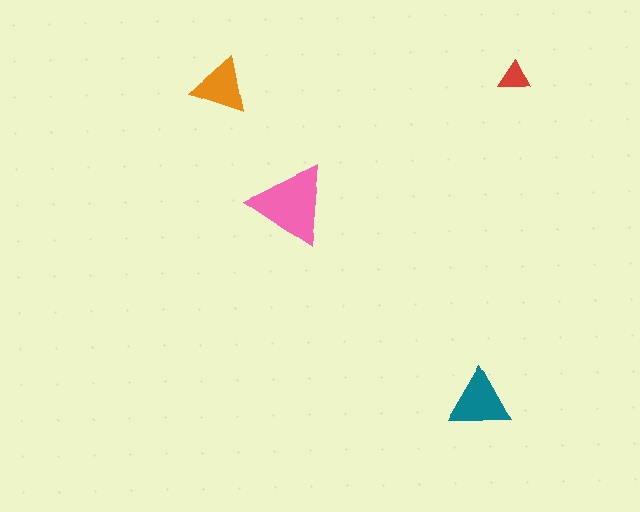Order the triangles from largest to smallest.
the pink one, the teal one, the orange one, the red one.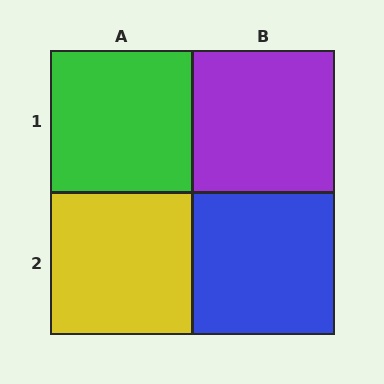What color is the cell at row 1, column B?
Purple.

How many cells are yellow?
1 cell is yellow.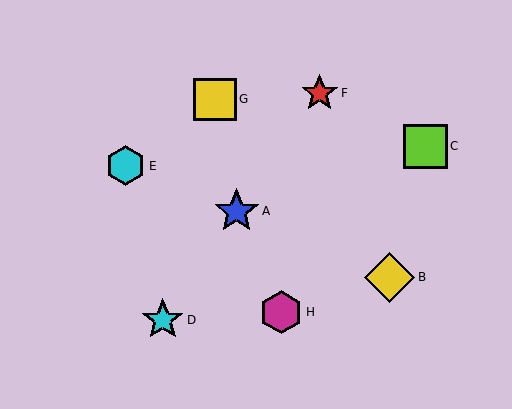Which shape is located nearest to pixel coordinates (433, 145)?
The lime square (labeled C) at (425, 146) is nearest to that location.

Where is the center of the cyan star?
The center of the cyan star is at (163, 320).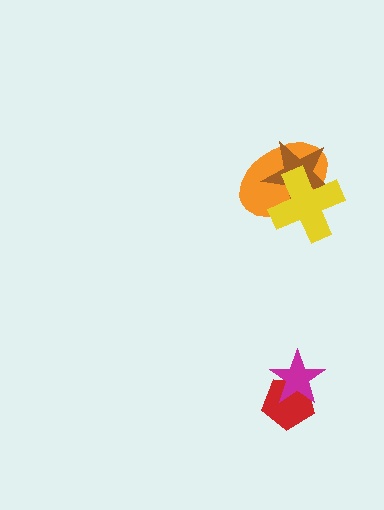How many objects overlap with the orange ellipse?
2 objects overlap with the orange ellipse.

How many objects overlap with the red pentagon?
1 object overlaps with the red pentagon.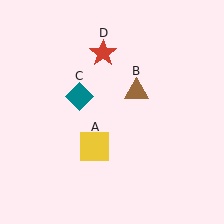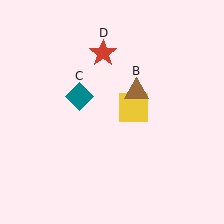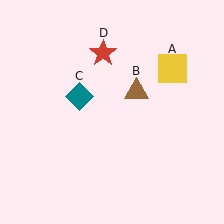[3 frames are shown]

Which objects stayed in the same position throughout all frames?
Brown triangle (object B) and teal diamond (object C) and red star (object D) remained stationary.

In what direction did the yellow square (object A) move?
The yellow square (object A) moved up and to the right.